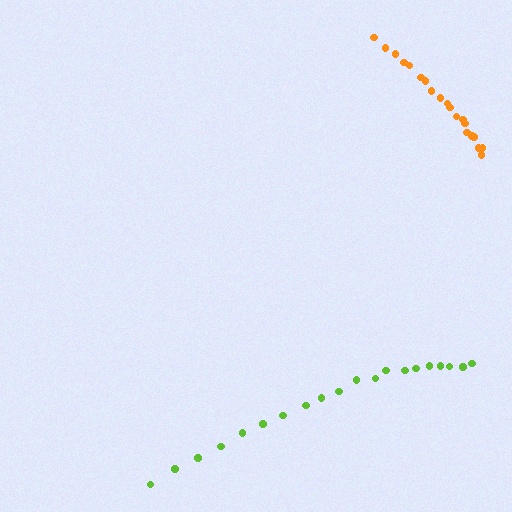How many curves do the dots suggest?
There are 2 distinct paths.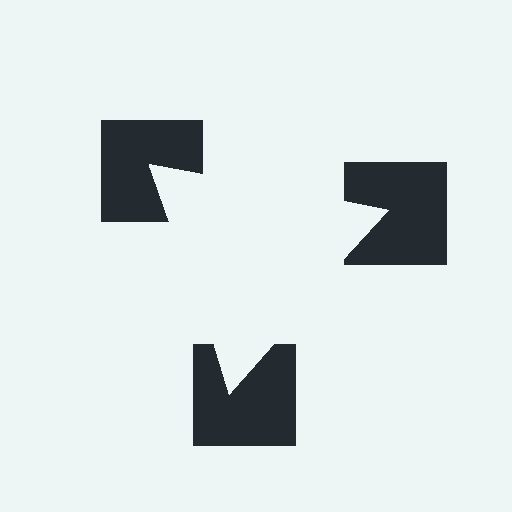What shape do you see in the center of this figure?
An illusory triangle — its edges are inferred from the aligned wedge cuts in the notched squares, not physically drawn.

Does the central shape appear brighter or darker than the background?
It typically appears slightly brighter than the background, even though no actual brightness change is drawn.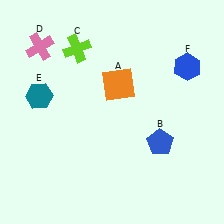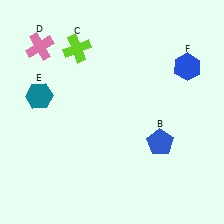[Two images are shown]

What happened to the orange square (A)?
The orange square (A) was removed in Image 2. It was in the top-right area of Image 1.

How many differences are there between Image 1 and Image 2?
There is 1 difference between the two images.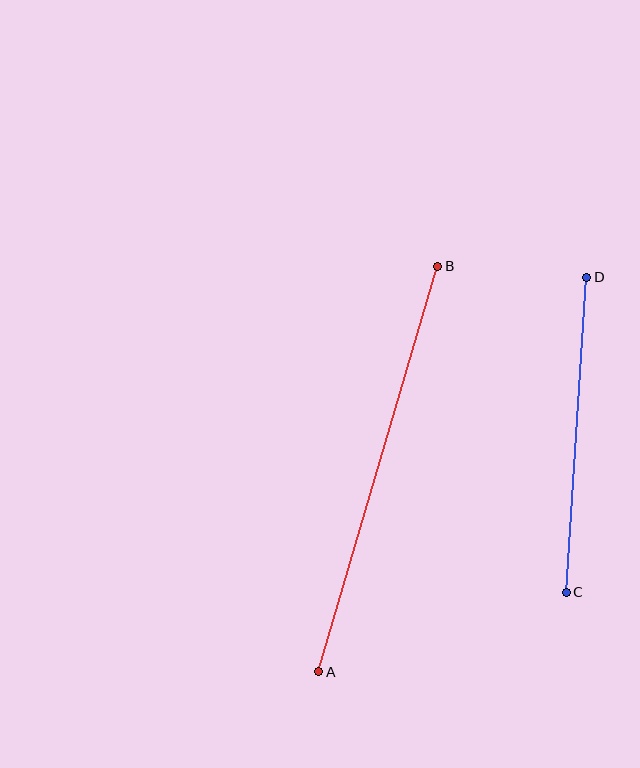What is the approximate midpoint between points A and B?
The midpoint is at approximately (378, 469) pixels.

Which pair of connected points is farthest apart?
Points A and B are farthest apart.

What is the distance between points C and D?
The distance is approximately 316 pixels.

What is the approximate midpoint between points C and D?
The midpoint is at approximately (577, 435) pixels.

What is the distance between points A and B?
The distance is approximately 423 pixels.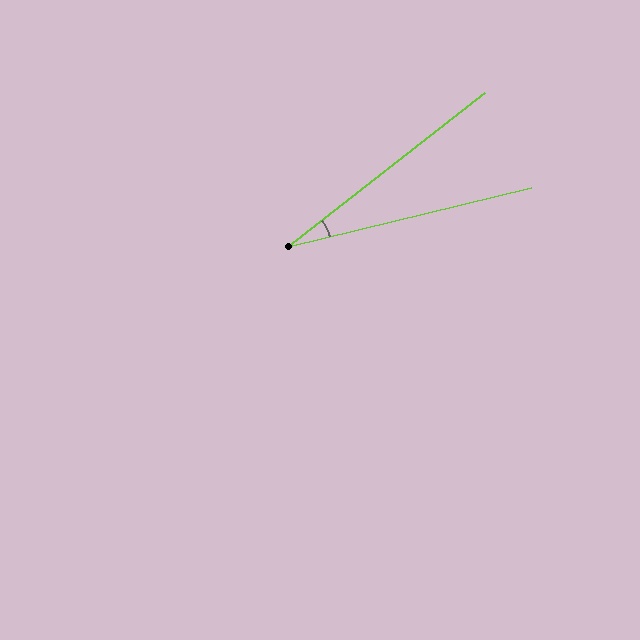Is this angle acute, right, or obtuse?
It is acute.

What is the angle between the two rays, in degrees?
Approximately 24 degrees.